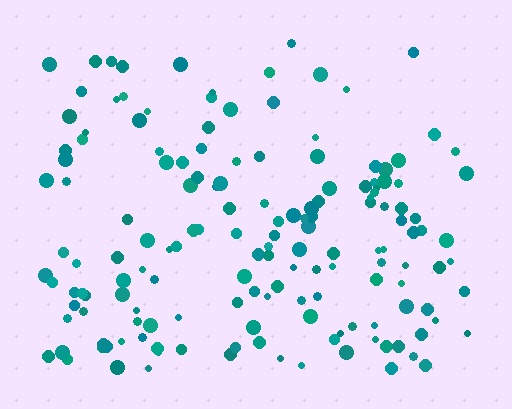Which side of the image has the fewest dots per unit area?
The top.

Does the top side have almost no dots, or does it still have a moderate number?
Still a moderate number, just noticeably fewer than the bottom.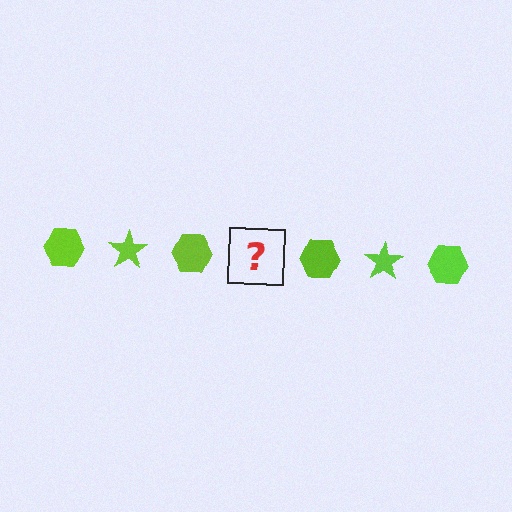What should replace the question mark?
The question mark should be replaced with a lime star.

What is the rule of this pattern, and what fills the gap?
The rule is that the pattern cycles through hexagon, star shapes in lime. The gap should be filled with a lime star.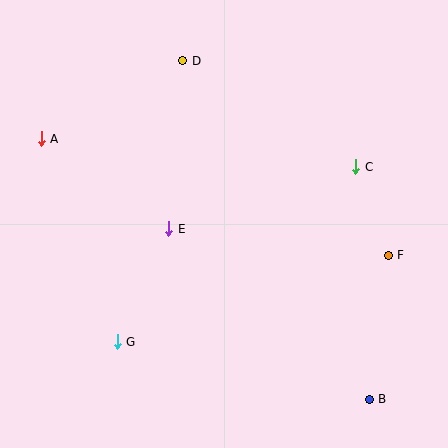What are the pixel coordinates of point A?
Point A is at (41, 139).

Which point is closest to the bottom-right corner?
Point B is closest to the bottom-right corner.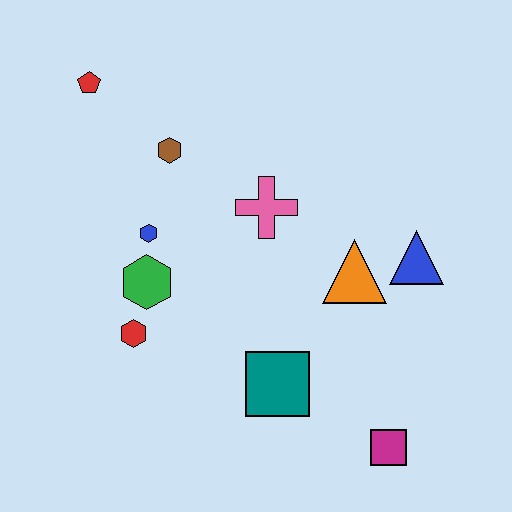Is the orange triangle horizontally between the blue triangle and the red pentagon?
Yes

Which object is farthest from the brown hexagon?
The magenta square is farthest from the brown hexagon.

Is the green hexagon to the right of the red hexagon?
Yes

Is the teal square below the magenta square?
No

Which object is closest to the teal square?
The magenta square is closest to the teal square.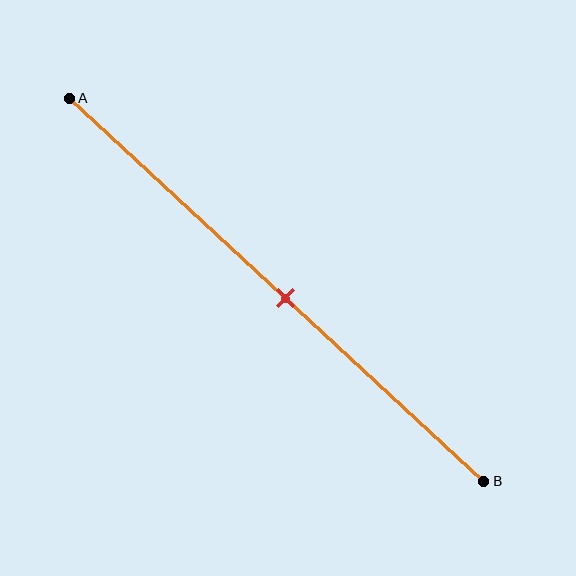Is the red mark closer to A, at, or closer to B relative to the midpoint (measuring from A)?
The red mark is approximately at the midpoint of segment AB.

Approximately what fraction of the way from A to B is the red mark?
The red mark is approximately 50% of the way from A to B.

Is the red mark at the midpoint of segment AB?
Yes, the mark is approximately at the midpoint.